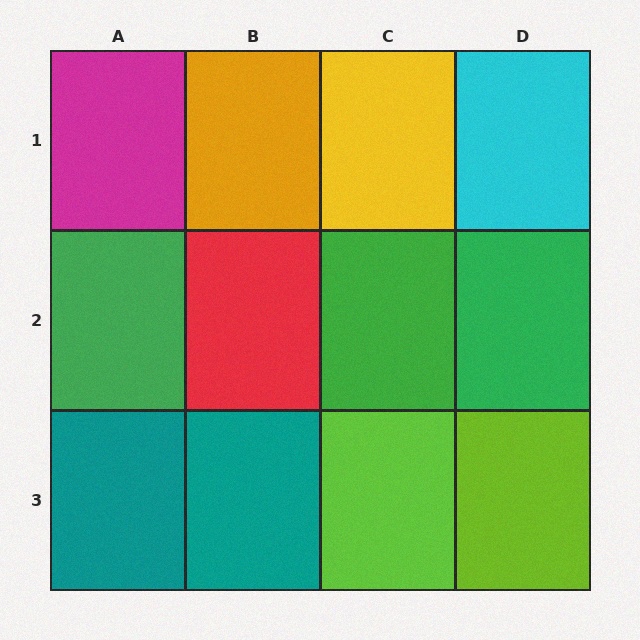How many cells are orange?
1 cell is orange.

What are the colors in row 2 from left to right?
Green, red, green, green.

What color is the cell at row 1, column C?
Yellow.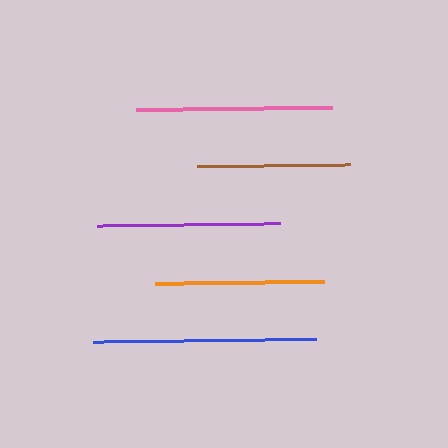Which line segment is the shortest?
The brown line is the shortest at approximately 153 pixels.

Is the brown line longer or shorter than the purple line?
The purple line is longer than the brown line.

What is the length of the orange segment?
The orange segment is approximately 169 pixels long.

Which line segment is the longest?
The blue line is the longest at approximately 223 pixels.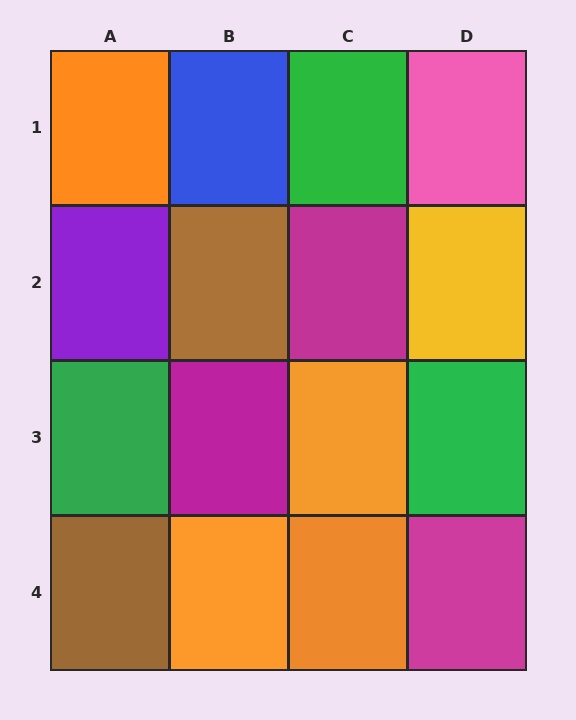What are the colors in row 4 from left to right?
Brown, orange, orange, magenta.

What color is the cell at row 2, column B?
Brown.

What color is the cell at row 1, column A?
Orange.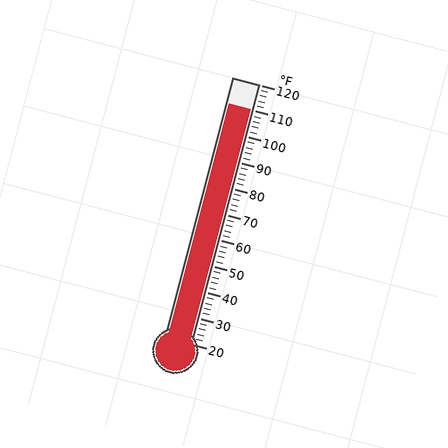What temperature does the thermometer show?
The thermometer shows approximately 110°F.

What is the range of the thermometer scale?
The thermometer scale ranges from 20°F to 120°F.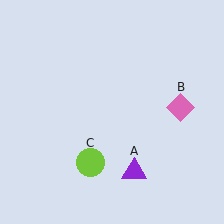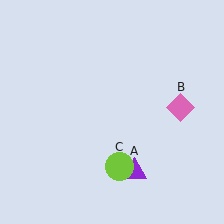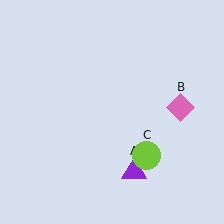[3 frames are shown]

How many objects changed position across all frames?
1 object changed position: lime circle (object C).